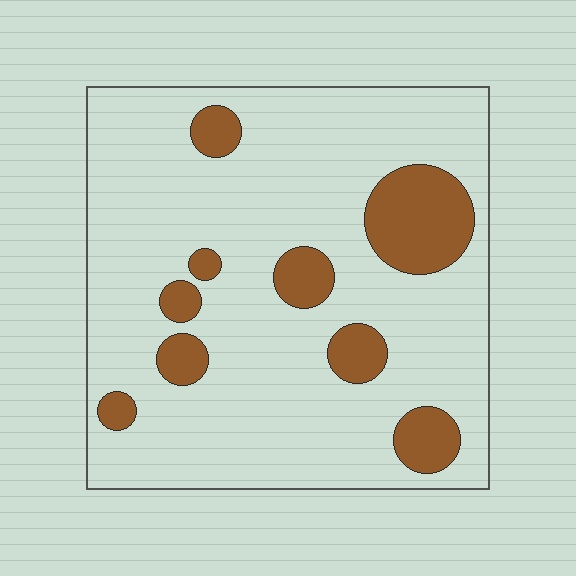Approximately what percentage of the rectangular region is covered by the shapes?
Approximately 15%.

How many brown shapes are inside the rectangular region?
9.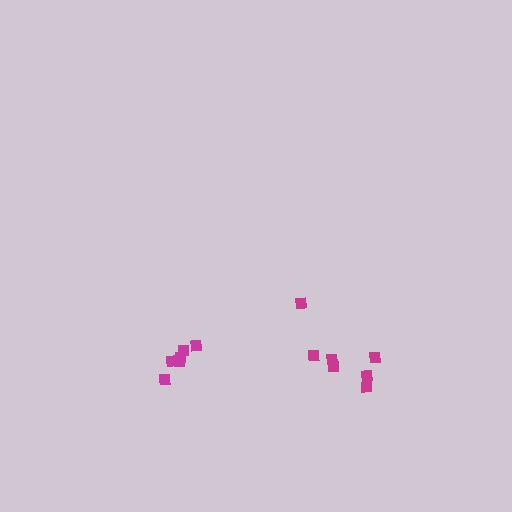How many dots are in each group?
Group 1: 6 dots, Group 2: 7 dots (13 total).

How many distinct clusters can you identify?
There are 2 distinct clusters.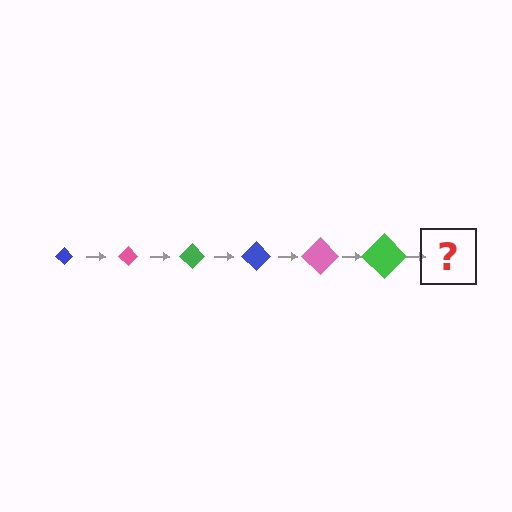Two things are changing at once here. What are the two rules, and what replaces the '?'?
The two rules are that the diamond grows larger each step and the color cycles through blue, pink, and green. The '?' should be a blue diamond, larger than the previous one.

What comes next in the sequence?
The next element should be a blue diamond, larger than the previous one.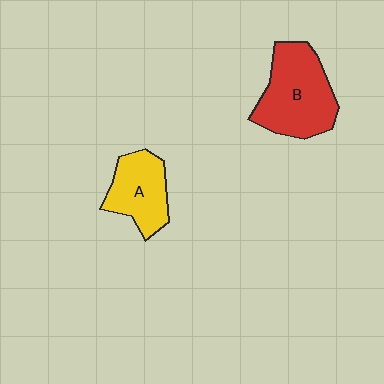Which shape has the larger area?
Shape B (red).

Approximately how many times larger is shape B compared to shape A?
Approximately 1.5 times.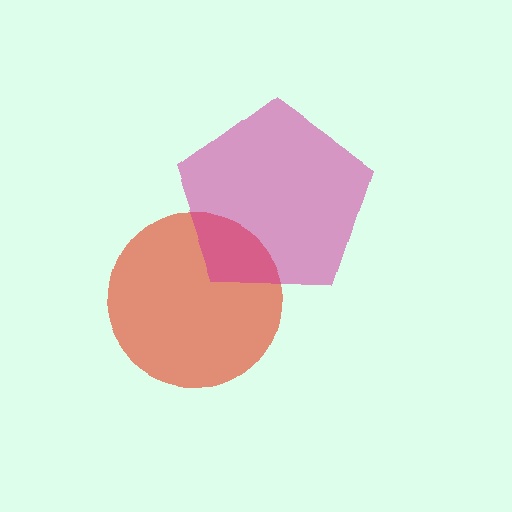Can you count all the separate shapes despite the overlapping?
Yes, there are 2 separate shapes.